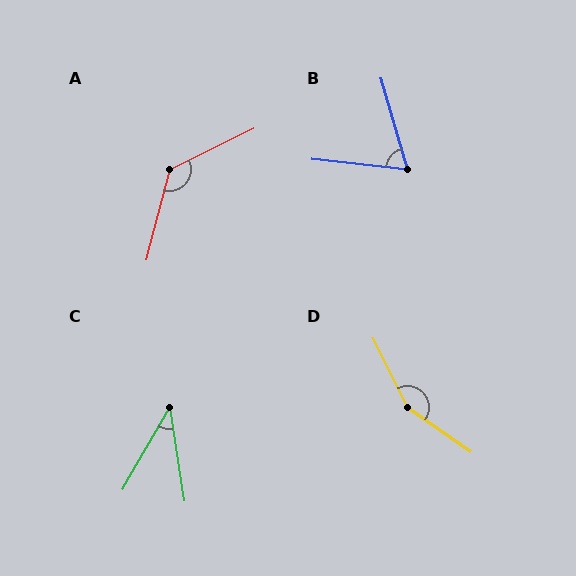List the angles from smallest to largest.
C (39°), B (67°), A (131°), D (152°).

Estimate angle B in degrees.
Approximately 67 degrees.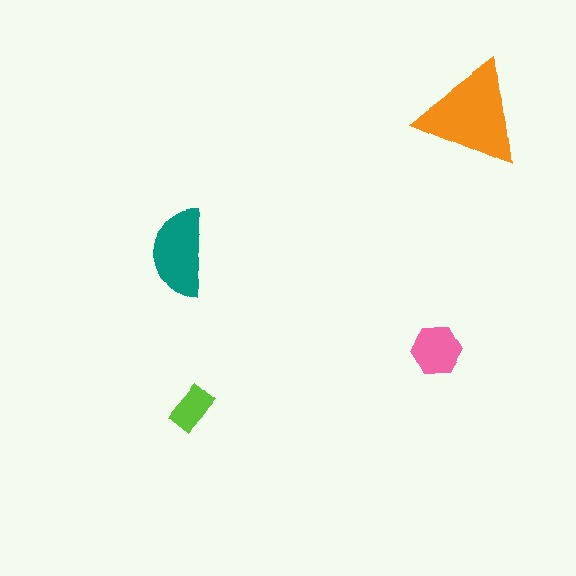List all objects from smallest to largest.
The lime rectangle, the pink hexagon, the teal semicircle, the orange triangle.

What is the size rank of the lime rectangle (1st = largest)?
4th.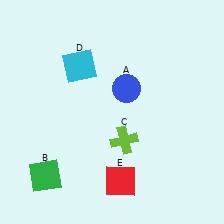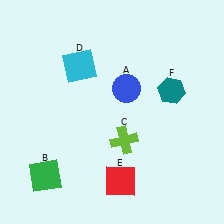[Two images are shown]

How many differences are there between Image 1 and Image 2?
There is 1 difference between the two images.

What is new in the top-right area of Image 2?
A teal hexagon (F) was added in the top-right area of Image 2.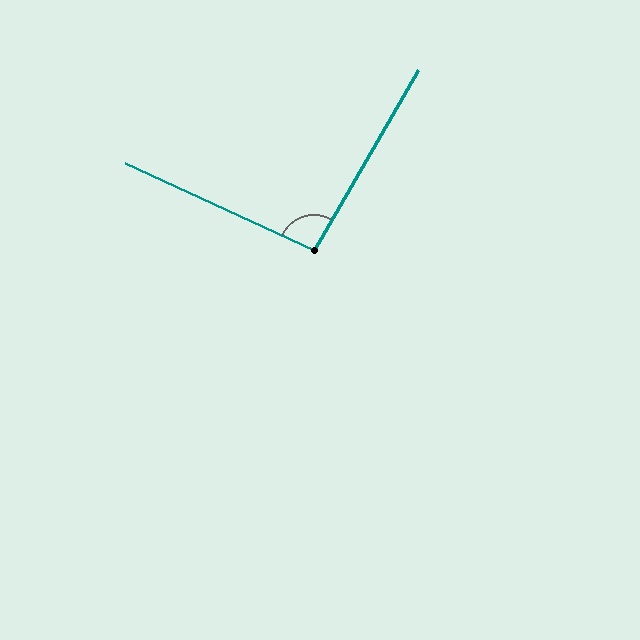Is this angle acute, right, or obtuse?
It is obtuse.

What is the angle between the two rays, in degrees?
Approximately 95 degrees.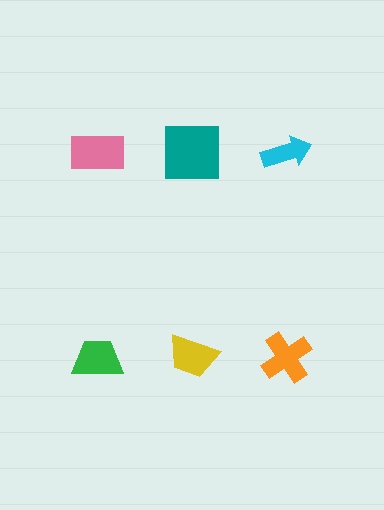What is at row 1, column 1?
A pink rectangle.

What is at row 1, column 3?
A cyan arrow.